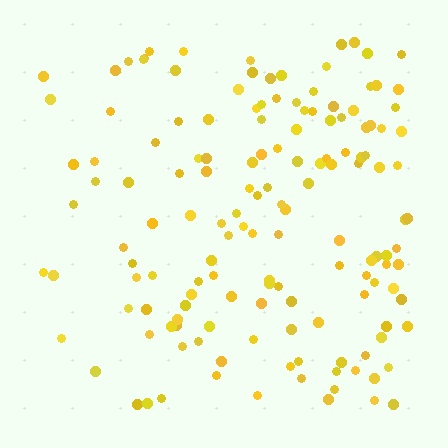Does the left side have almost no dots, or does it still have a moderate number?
Still a moderate number, just noticeably fewer than the right.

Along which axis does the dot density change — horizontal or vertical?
Horizontal.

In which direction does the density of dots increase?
From left to right, with the right side densest.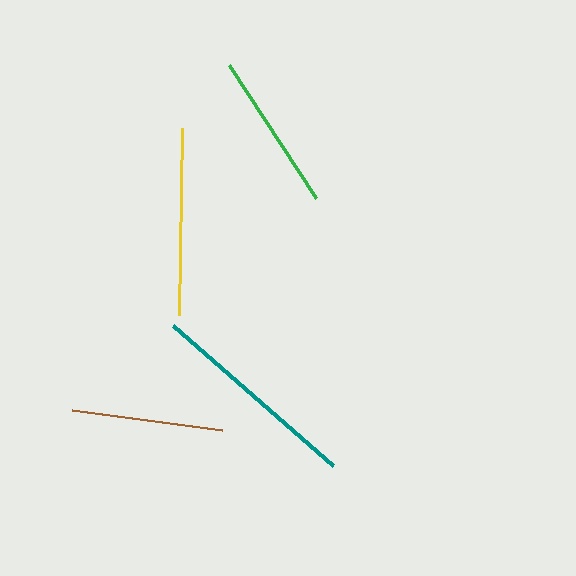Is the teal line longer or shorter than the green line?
The teal line is longer than the green line.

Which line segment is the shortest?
The brown line is the shortest at approximately 151 pixels.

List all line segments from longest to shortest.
From longest to shortest: teal, yellow, green, brown.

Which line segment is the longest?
The teal line is the longest at approximately 212 pixels.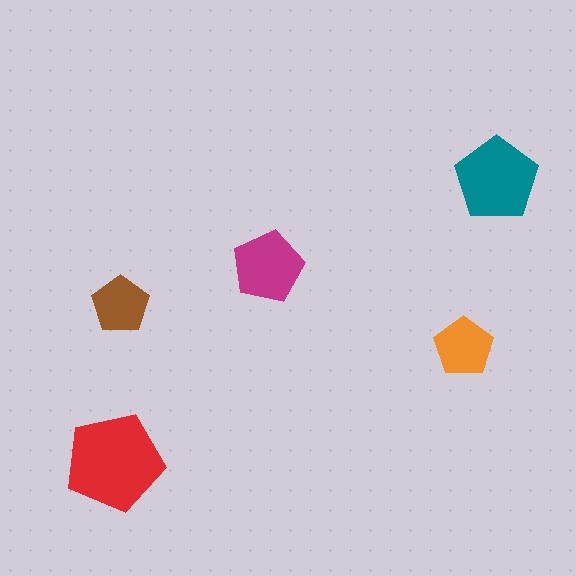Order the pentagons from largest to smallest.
the red one, the teal one, the magenta one, the orange one, the brown one.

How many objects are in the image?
There are 5 objects in the image.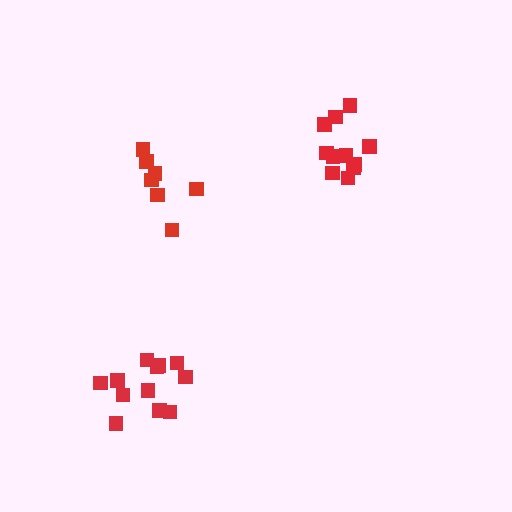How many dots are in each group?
Group 1: 7 dots, Group 2: 11 dots, Group 3: 12 dots (30 total).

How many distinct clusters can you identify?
There are 3 distinct clusters.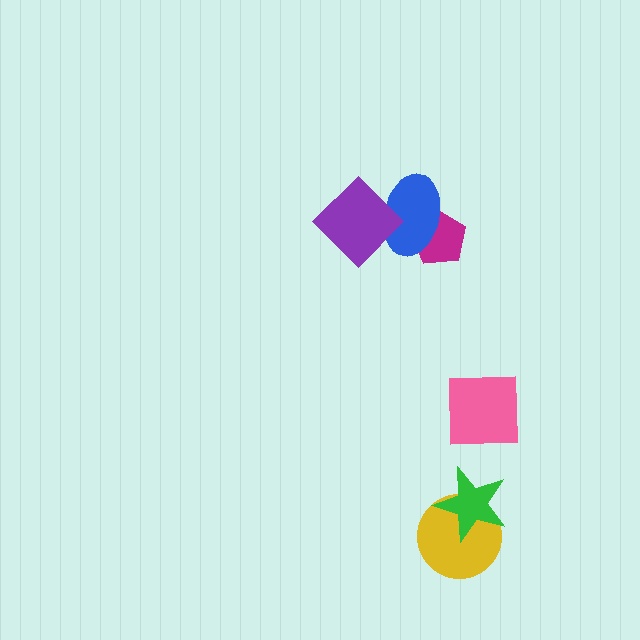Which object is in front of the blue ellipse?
The purple diamond is in front of the blue ellipse.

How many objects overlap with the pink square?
0 objects overlap with the pink square.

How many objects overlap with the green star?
1 object overlaps with the green star.